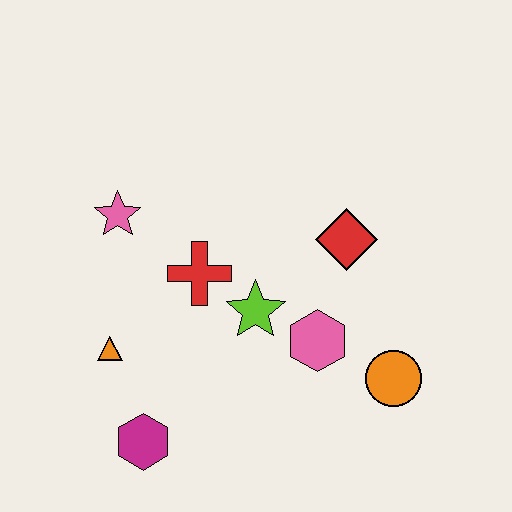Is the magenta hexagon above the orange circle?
No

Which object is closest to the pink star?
The red cross is closest to the pink star.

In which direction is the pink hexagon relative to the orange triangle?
The pink hexagon is to the right of the orange triangle.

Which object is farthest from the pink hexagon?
The pink star is farthest from the pink hexagon.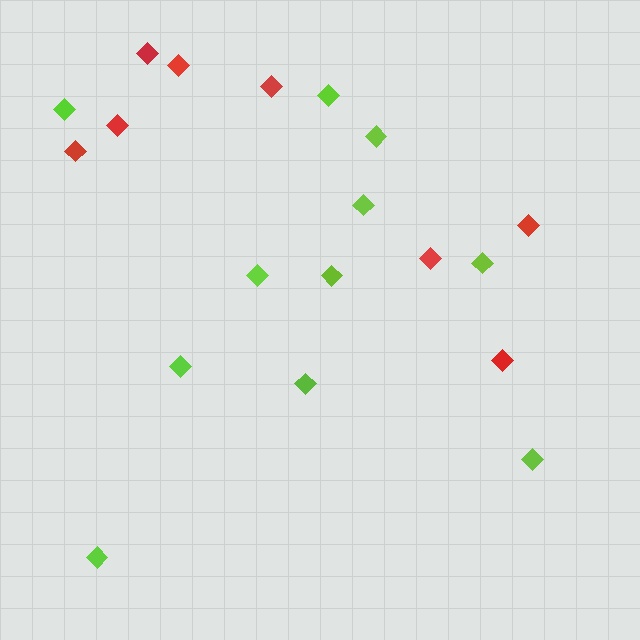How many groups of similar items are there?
There are 2 groups: one group of red diamonds (8) and one group of lime diamonds (11).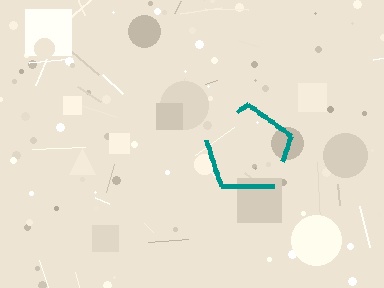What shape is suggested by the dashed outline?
The dashed outline suggests a pentagon.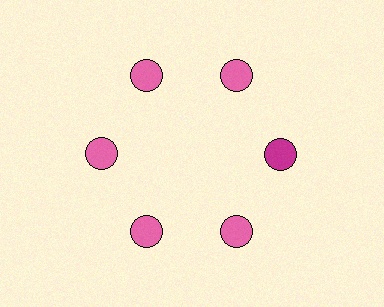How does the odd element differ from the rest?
It has a different color: magenta instead of pink.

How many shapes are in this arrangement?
There are 6 shapes arranged in a ring pattern.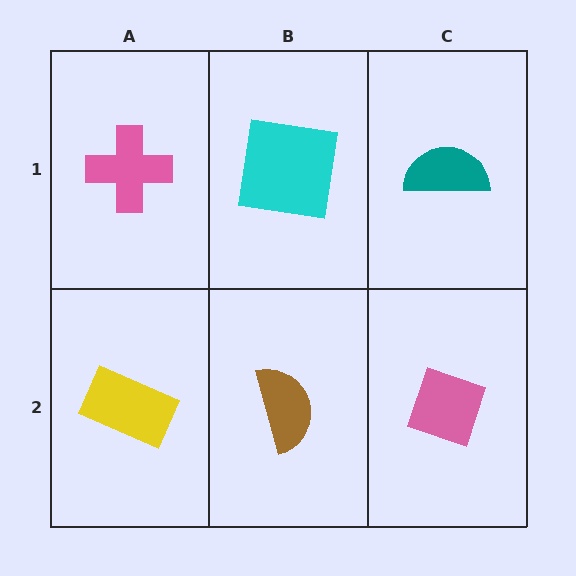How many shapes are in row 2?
3 shapes.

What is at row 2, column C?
A pink diamond.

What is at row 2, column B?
A brown semicircle.